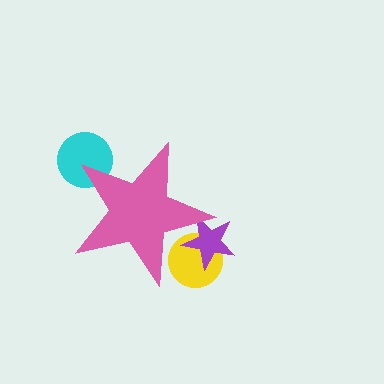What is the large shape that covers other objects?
A pink star.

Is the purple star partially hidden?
Yes, the purple star is partially hidden behind the pink star.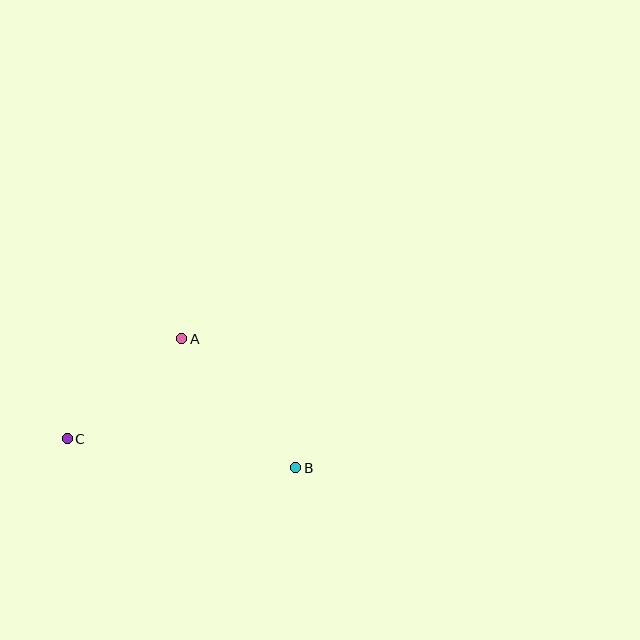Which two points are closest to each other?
Points A and C are closest to each other.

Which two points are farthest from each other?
Points B and C are farthest from each other.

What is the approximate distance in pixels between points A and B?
The distance between A and B is approximately 172 pixels.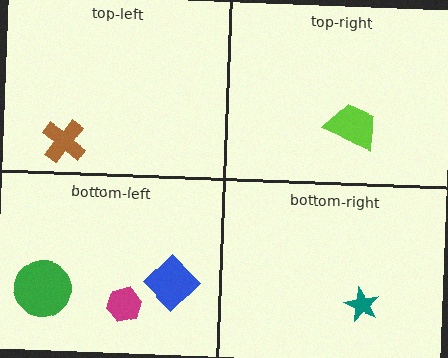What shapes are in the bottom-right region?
The teal star.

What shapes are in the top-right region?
The lime trapezoid.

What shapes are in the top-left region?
The brown cross.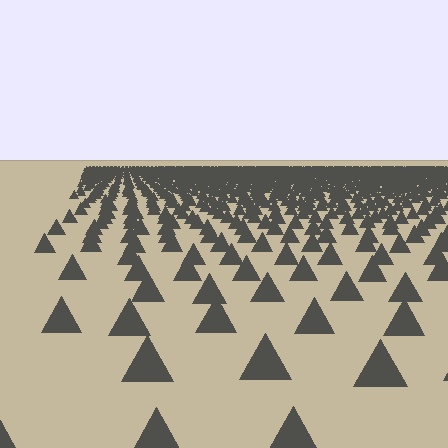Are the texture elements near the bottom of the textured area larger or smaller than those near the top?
Larger. Near the bottom, elements are closer to the viewer and appear at a bigger on-screen size.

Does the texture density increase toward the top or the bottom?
Density increases toward the top.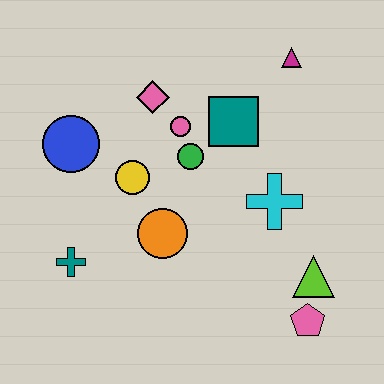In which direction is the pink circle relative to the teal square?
The pink circle is to the left of the teal square.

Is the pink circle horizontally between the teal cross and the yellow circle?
No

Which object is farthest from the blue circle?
The pink pentagon is farthest from the blue circle.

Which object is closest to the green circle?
The pink circle is closest to the green circle.